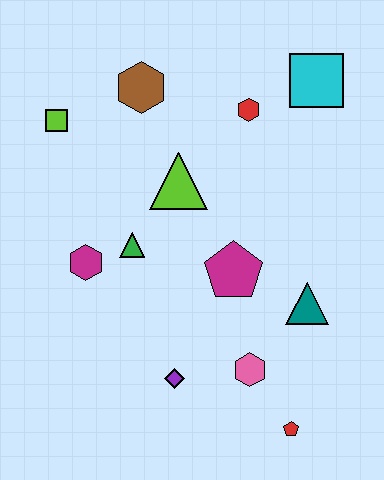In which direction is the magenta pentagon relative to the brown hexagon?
The magenta pentagon is below the brown hexagon.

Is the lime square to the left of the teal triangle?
Yes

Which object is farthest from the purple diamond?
The cyan square is farthest from the purple diamond.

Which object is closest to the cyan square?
The red hexagon is closest to the cyan square.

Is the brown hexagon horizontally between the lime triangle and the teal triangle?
No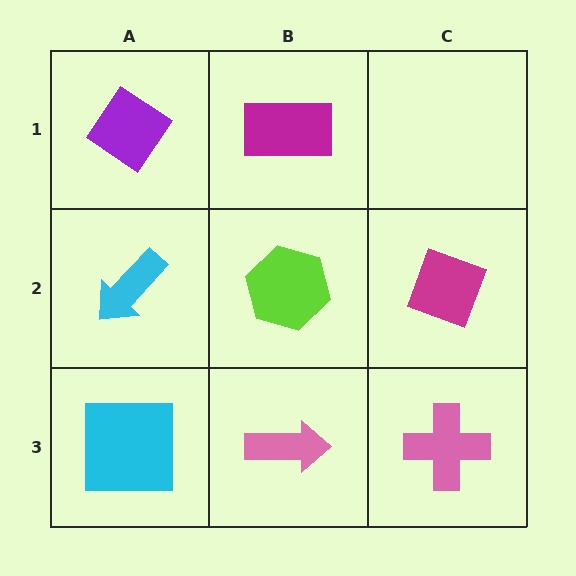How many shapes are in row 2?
3 shapes.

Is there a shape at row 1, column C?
No, that cell is empty.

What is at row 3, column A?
A cyan square.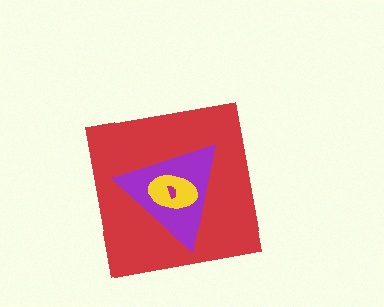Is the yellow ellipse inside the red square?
Yes.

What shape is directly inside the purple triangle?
The yellow ellipse.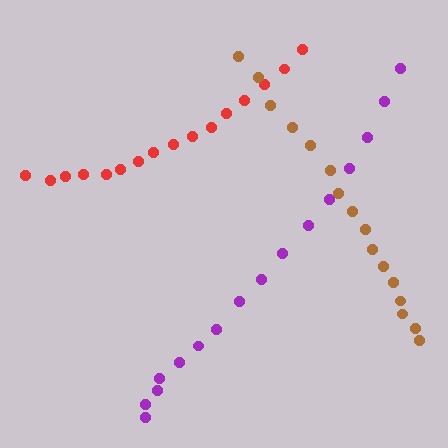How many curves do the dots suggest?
There are 3 distinct paths.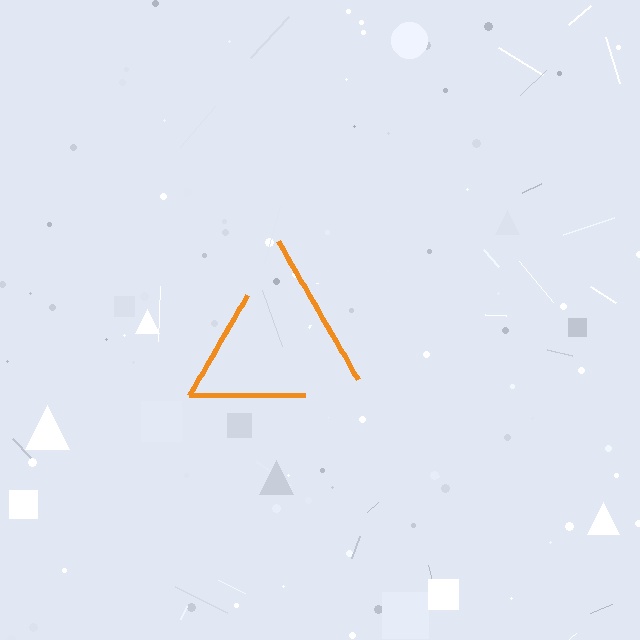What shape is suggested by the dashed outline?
The dashed outline suggests a triangle.